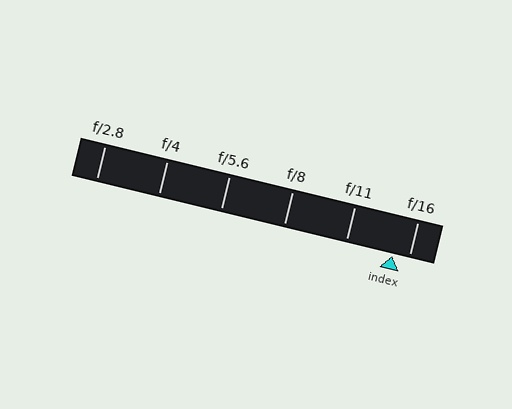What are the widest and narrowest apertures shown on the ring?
The widest aperture shown is f/2.8 and the narrowest is f/16.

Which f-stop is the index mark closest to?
The index mark is closest to f/16.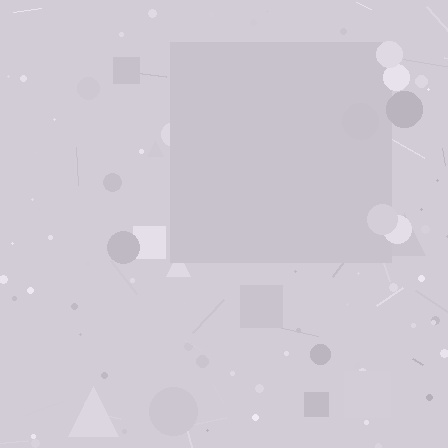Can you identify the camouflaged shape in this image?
The camouflaged shape is a square.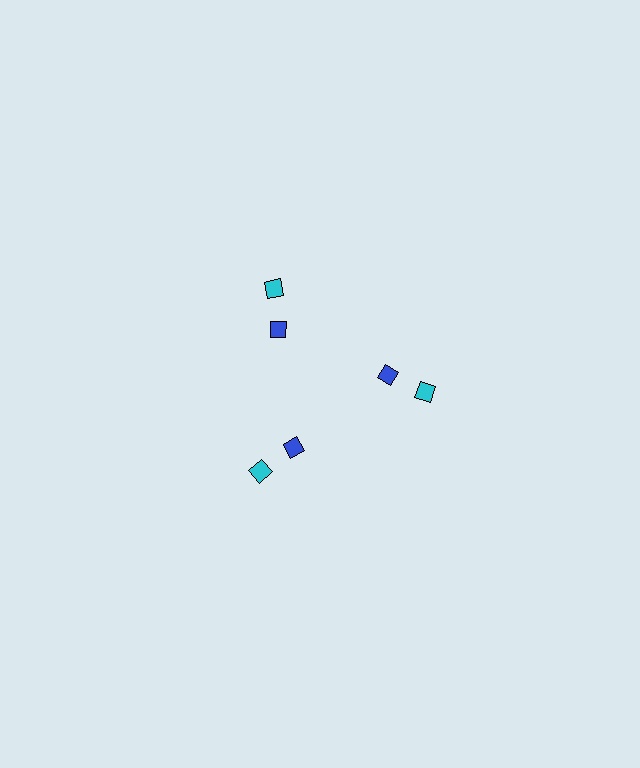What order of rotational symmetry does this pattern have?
This pattern has 3-fold rotational symmetry.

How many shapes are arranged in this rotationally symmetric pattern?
There are 6 shapes, arranged in 3 groups of 2.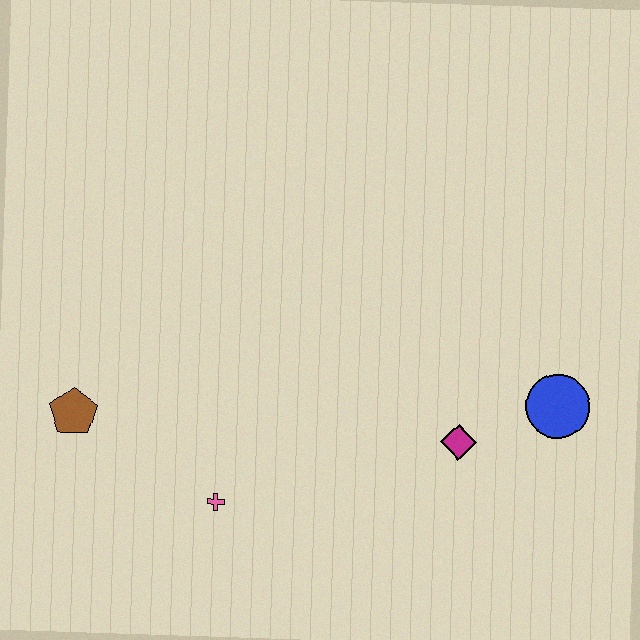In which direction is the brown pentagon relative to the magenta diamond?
The brown pentagon is to the left of the magenta diamond.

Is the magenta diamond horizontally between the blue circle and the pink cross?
Yes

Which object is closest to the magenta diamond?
The blue circle is closest to the magenta diamond.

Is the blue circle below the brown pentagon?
No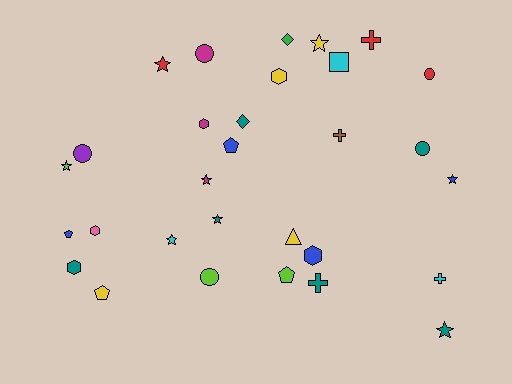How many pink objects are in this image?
There is 1 pink object.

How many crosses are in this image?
There are 4 crosses.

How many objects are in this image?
There are 30 objects.